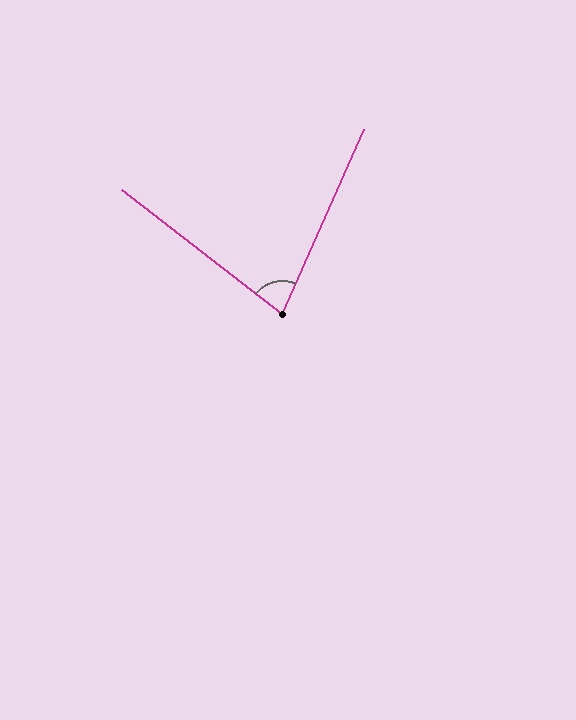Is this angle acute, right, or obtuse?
It is acute.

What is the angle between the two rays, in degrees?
Approximately 76 degrees.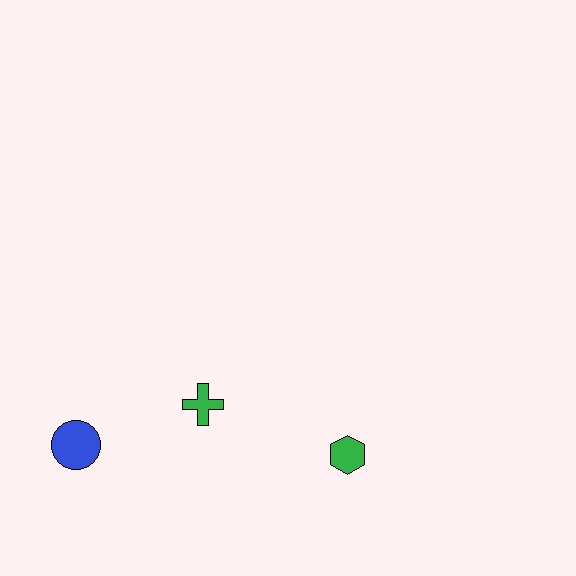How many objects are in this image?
There are 3 objects.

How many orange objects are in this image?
There are no orange objects.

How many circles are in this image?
There is 1 circle.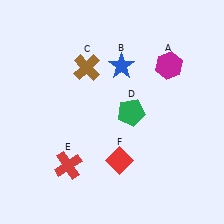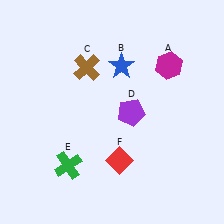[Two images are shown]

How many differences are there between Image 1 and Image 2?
There are 2 differences between the two images.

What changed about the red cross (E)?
In Image 1, E is red. In Image 2, it changed to green.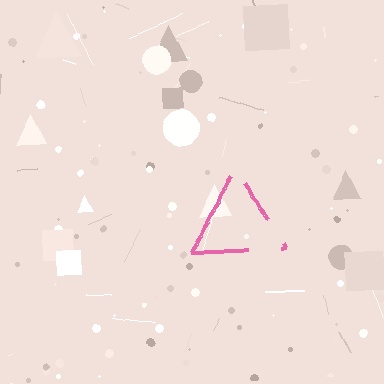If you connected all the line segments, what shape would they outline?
They would outline a triangle.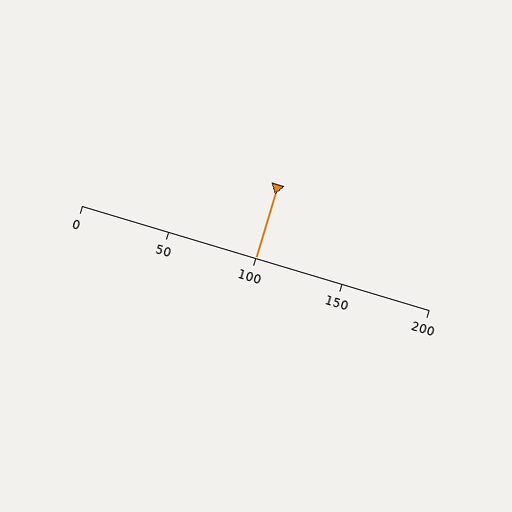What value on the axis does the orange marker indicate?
The marker indicates approximately 100.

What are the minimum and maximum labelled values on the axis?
The axis runs from 0 to 200.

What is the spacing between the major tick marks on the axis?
The major ticks are spaced 50 apart.